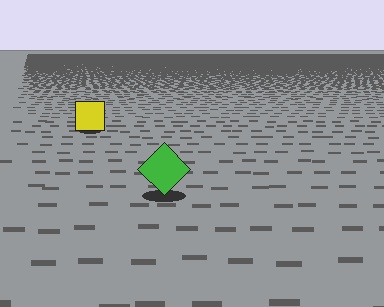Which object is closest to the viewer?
The green diamond is closest. The texture marks near it are larger and more spread out.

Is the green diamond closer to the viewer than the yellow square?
Yes. The green diamond is closer — you can tell from the texture gradient: the ground texture is coarser near it.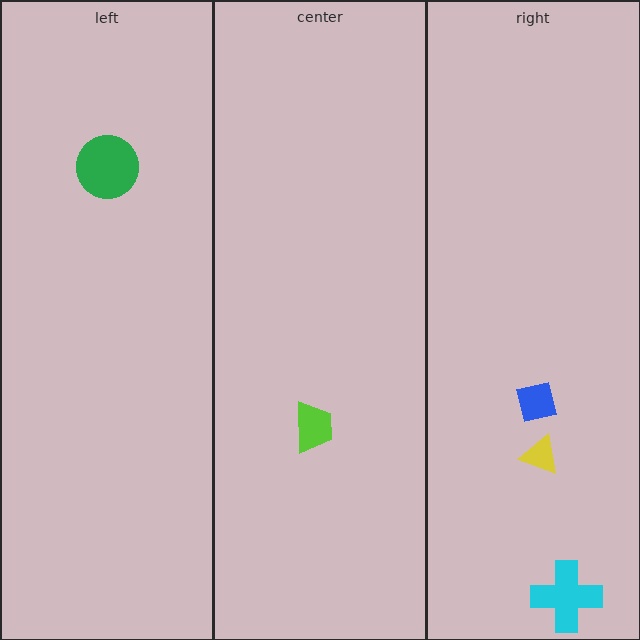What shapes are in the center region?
The lime trapezoid.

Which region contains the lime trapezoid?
The center region.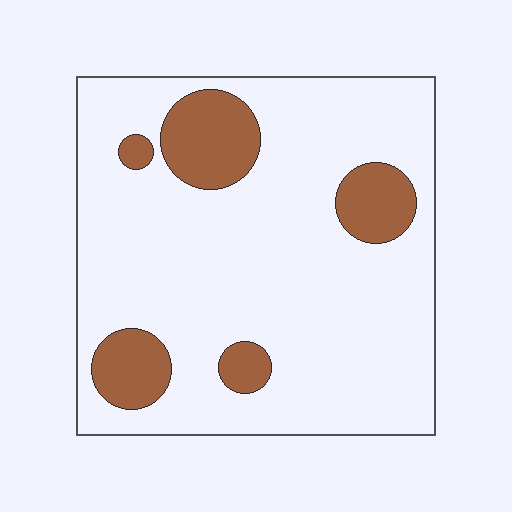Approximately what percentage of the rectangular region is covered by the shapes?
Approximately 15%.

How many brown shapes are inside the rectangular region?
5.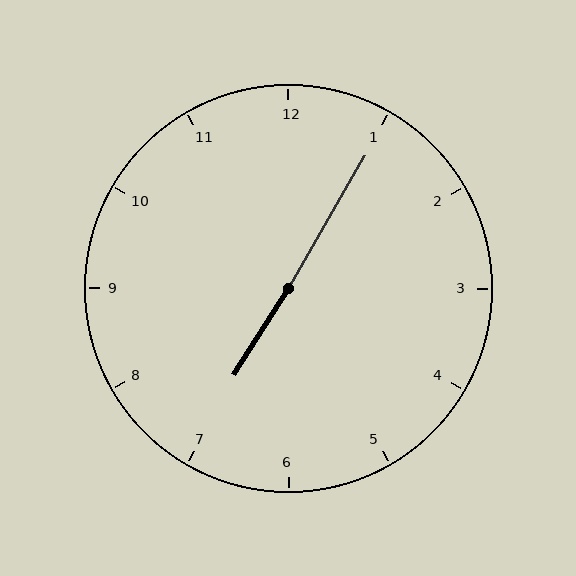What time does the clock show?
7:05.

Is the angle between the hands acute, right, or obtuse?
It is obtuse.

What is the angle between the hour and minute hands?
Approximately 178 degrees.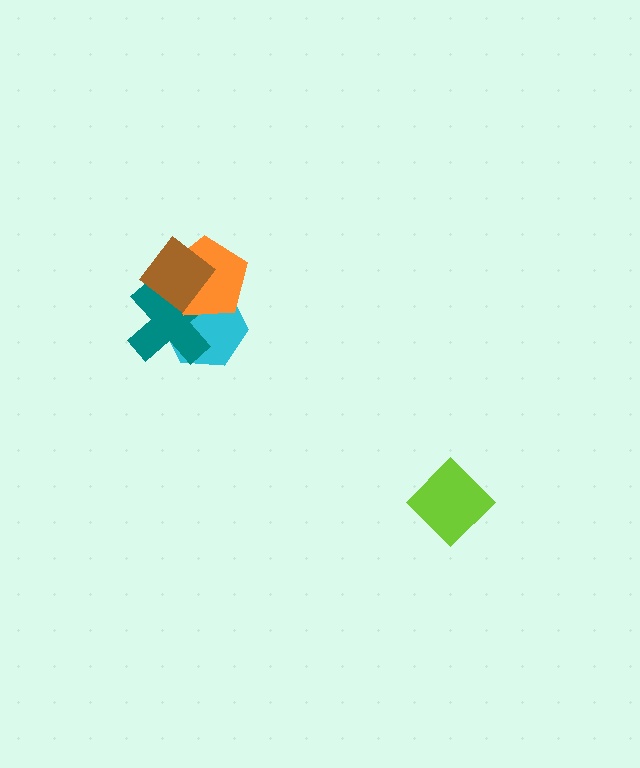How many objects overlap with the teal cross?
3 objects overlap with the teal cross.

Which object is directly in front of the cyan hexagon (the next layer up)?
The teal cross is directly in front of the cyan hexagon.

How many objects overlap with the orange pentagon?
3 objects overlap with the orange pentagon.